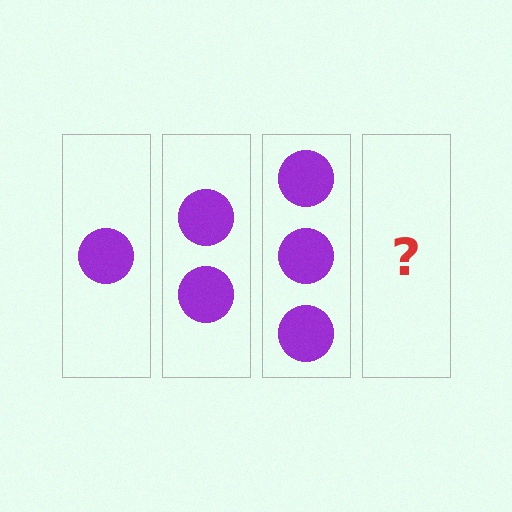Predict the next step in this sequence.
The next step is 4 circles.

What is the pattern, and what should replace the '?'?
The pattern is that each step adds one more circle. The '?' should be 4 circles.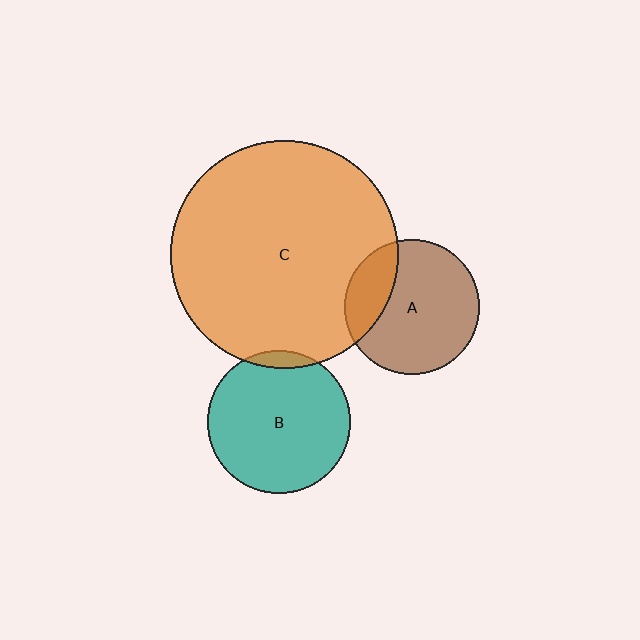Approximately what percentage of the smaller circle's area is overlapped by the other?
Approximately 5%.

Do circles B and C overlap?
Yes.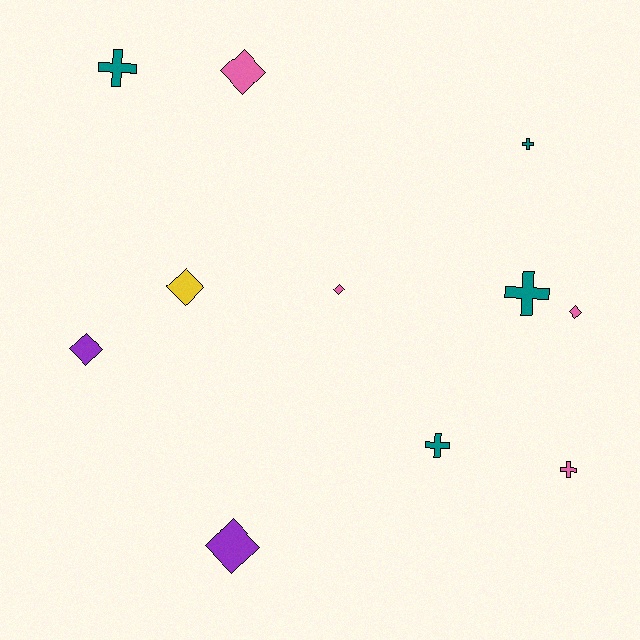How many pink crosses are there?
There is 1 pink cross.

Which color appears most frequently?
Teal, with 4 objects.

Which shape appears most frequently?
Diamond, with 6 objects.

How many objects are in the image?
There are 11 objects.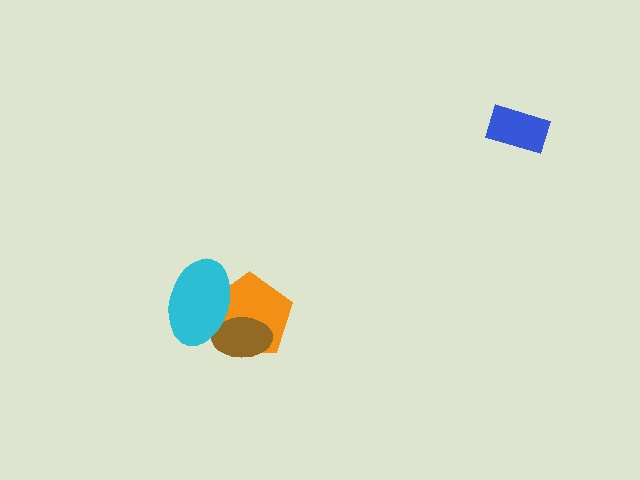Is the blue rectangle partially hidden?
No, no other shape covers it.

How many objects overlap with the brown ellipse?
2 objects overlap with the brown ellipse.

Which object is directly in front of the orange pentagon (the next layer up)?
The brown ellipse is directly in front of the orange pentagon.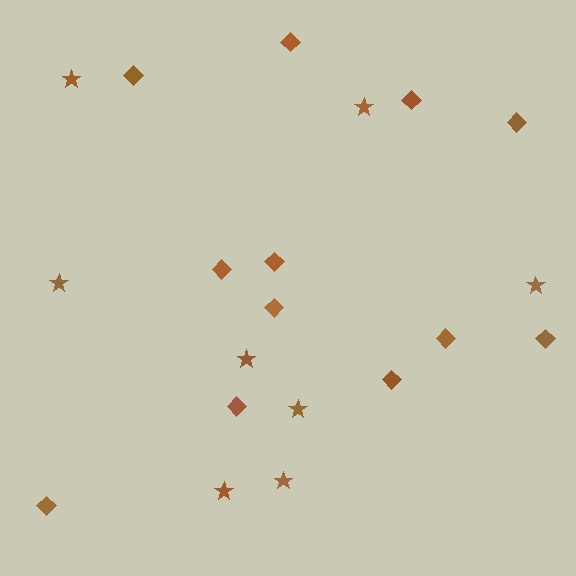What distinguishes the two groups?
There are 2 groups: one group of diamonds (12) and one group of stars (8).